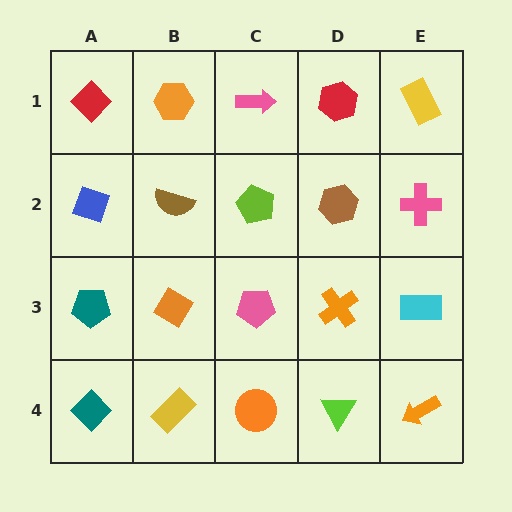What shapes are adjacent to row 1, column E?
A pink cross (row 2, column E), a red hexagon (row 1, column D).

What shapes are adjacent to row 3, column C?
A lime pentagon (row 2, column C), an orange circle (row 4, column C), an orange diamond (row 3, column B), an orange cross (row 3, column D).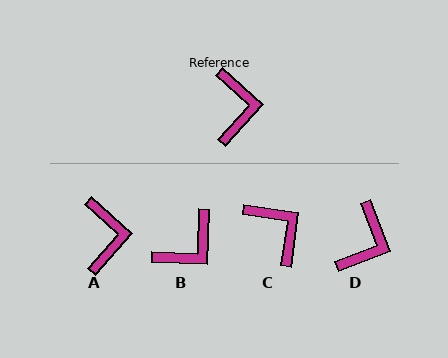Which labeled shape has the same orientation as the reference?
A.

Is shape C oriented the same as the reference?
No, it is off by about 34 degrees.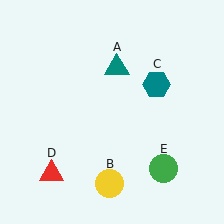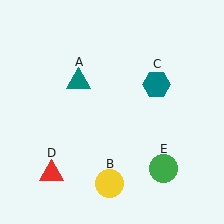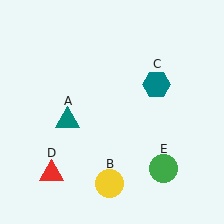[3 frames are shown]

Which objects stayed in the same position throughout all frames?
Yellow circle (object B) and teal hexagon (object C) and red triangle (object D) and green circle (object E) remained stationary.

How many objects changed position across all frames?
1 object changed position: teal triangle (object A).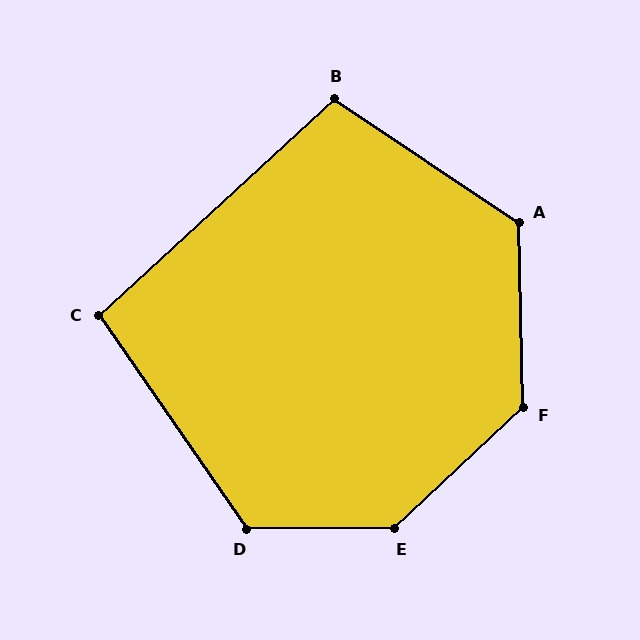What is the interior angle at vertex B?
Approximately 104 degrees (obtuse).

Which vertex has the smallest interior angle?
C, at approximately 98 degrees.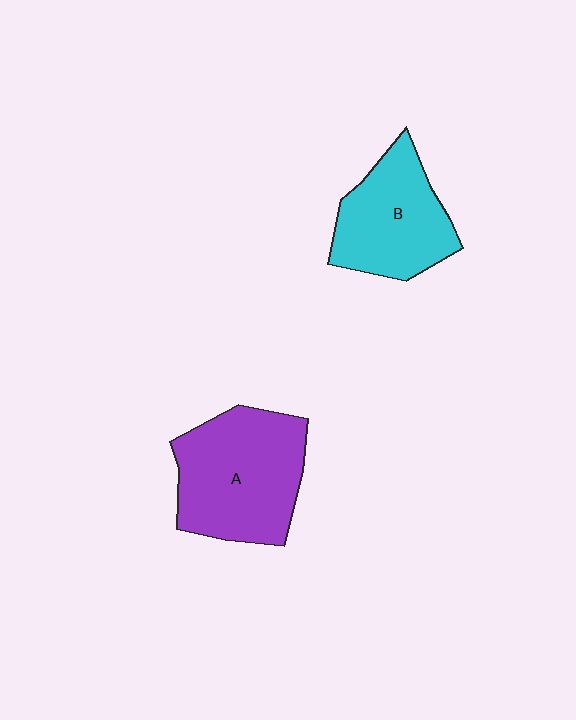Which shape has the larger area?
Shape A (purple).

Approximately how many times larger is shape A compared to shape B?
Approximately 1.3 times.